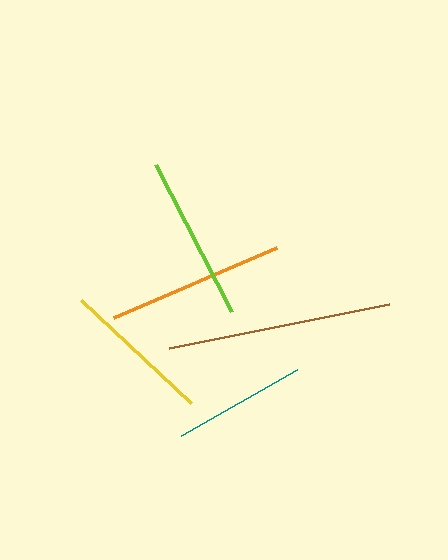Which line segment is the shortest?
The teal line is the shortest at approximately 134 pixels.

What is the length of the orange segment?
The orange segment is approximately 178 pixels long.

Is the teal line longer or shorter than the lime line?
The lime line is longer than the teal line.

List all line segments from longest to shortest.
From longest to shortest: brown, orange, lime, yellow, teal.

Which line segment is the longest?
The brown line is the longest at approximately 224 pixels.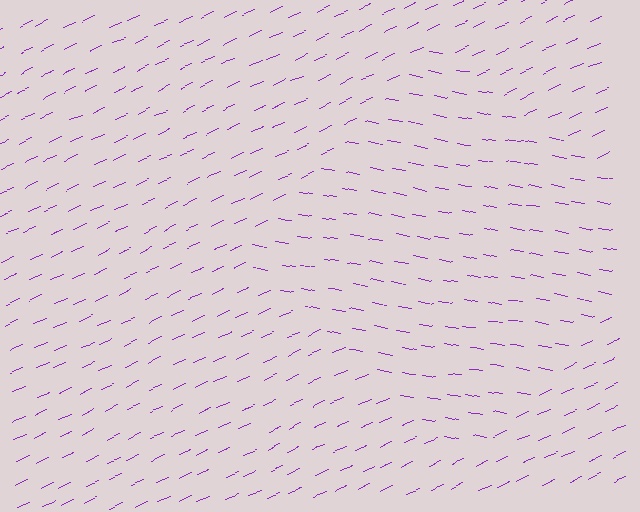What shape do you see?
I see a diamond.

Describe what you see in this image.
The image is filled with small purple line segments. A diamond region in the image has lines oriented differently from the surrounding lines, creating a visible texture boundary.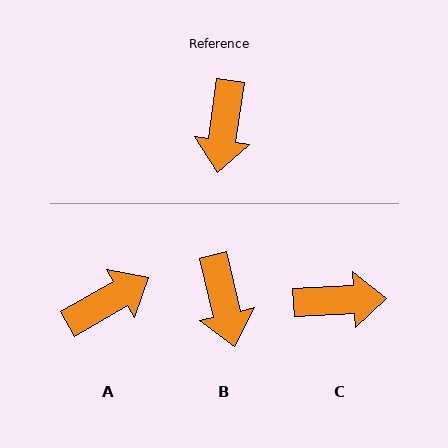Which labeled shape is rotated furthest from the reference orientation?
A, about 128 degrees away.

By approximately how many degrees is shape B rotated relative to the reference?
Approximately 21 degrees counter-clockwise.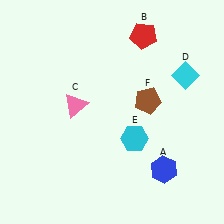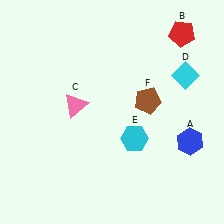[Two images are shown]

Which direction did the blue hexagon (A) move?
The blue hexagon (A) moved up.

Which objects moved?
The objects that moved are: the blue hexagon (A), the red pentagon (B).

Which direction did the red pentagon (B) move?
The red pentagon (B) moved right.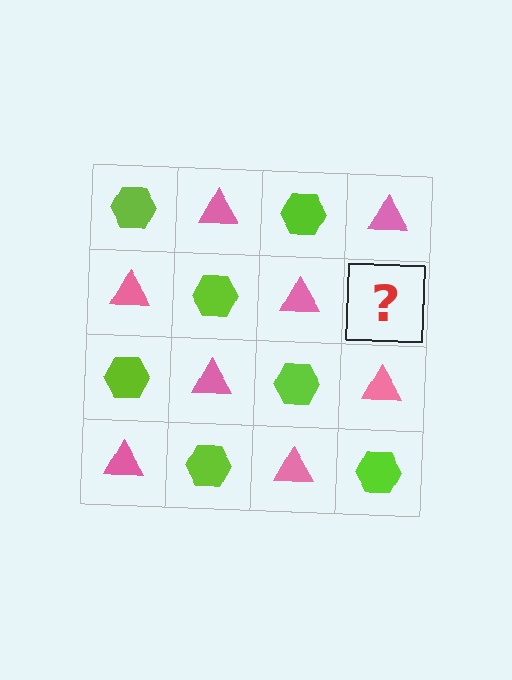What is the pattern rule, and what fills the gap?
The rule is that it alternates lime hexagon and pink triangle in a checkerboard pattern. The gap should be filled with a lime hexagon.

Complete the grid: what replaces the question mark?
The question mark should be replaced with a lime hexagon.